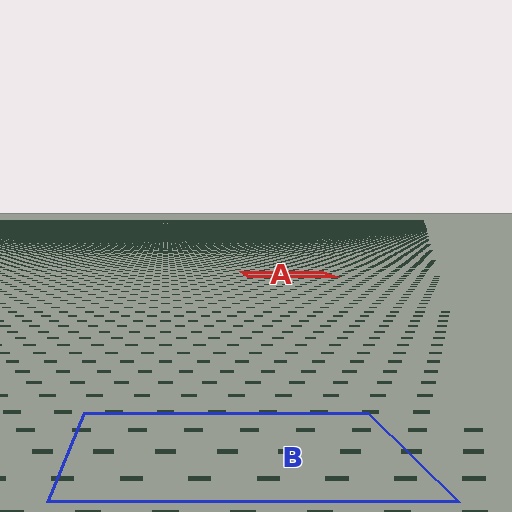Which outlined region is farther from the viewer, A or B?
Region A is farther from the viewer — the texture elements inside it appear smaller and more densely packed.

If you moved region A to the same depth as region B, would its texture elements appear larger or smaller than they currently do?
They would appear larger. At a closer depth, the same texture elements are projected at a bigger on-screen size.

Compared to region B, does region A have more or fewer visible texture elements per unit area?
Region A has more texture elements per unit area — they are packed more densely because it is farther away.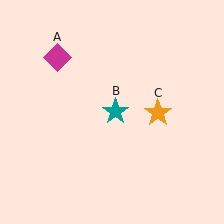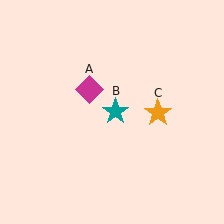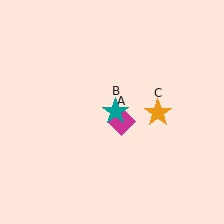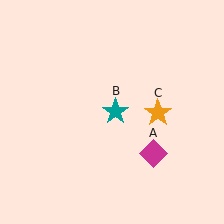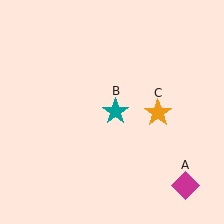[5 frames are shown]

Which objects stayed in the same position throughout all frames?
Teal star (object B) and orange star (object C) remained stationary.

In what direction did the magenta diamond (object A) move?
The magenta diamond (object A) moved down and to the right.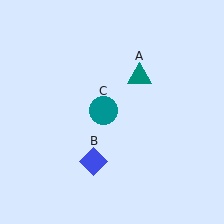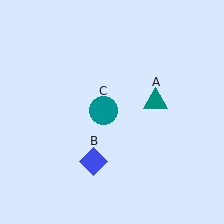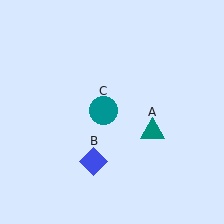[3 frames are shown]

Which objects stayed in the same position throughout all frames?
Blue diamond (object B) and teal circle (object C) remained stationary.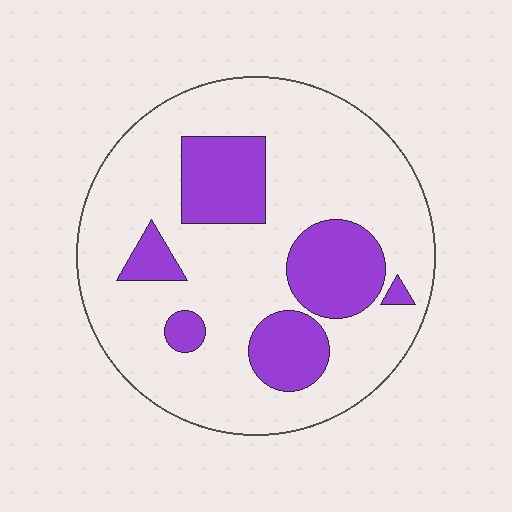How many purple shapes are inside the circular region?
6.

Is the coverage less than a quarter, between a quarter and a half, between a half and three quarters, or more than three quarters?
Less than a quarter.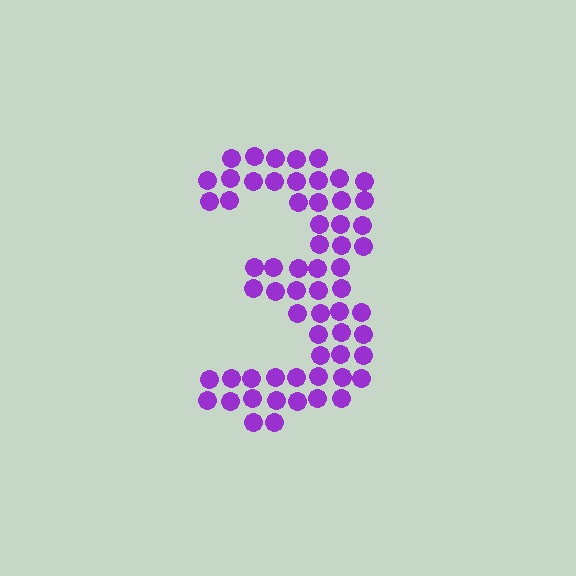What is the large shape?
The large shape is the digit 3.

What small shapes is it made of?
It is made of small circles.